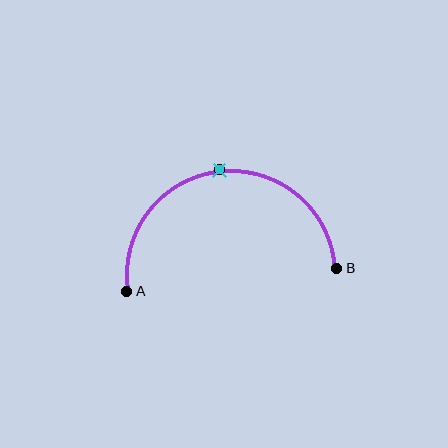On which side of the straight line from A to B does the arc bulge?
The arc bulges above the straight line connecting A and B.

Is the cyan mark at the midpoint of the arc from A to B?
Yes. The cyan mark lies on the arc at equal arc-length from both A and B — it is the arc midpoint.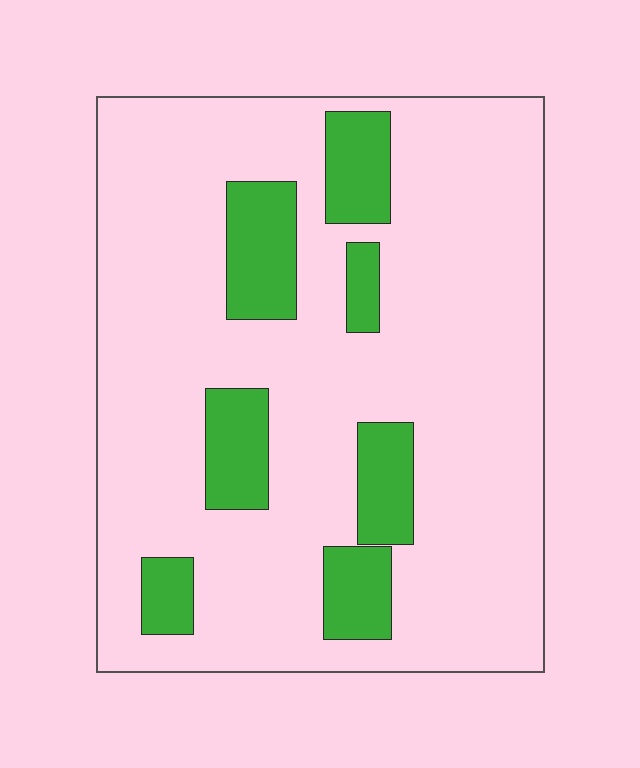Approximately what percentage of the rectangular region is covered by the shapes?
Approximately 20%.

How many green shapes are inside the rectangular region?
7.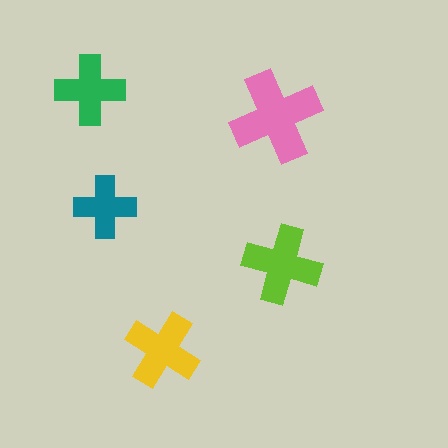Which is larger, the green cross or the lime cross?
The lime one.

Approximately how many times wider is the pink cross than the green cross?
About 1.5 times wider.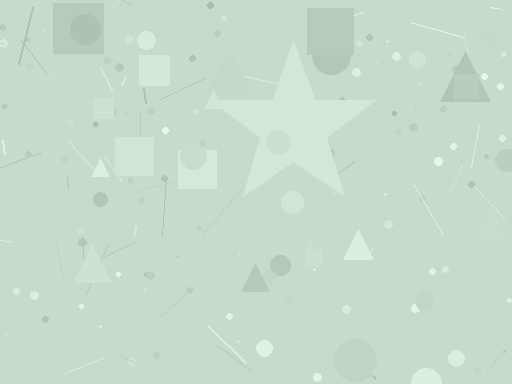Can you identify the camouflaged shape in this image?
The camouflaged shape is a star.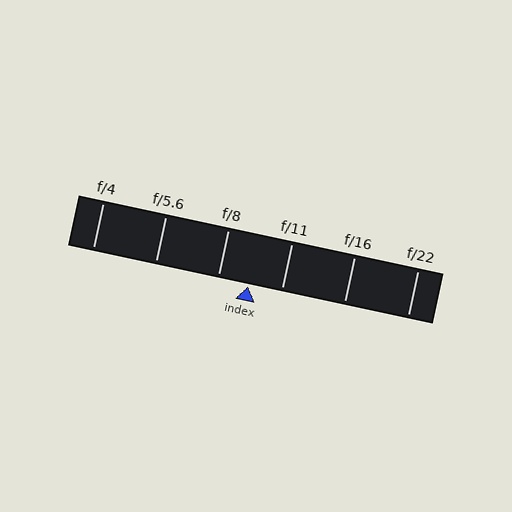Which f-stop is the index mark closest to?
The index mark is closest to f/8.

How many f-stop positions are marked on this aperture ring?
There are 6 f-stop positions marked.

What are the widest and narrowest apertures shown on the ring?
The widest aperture shown is f/4 and the narrowest is f/22.